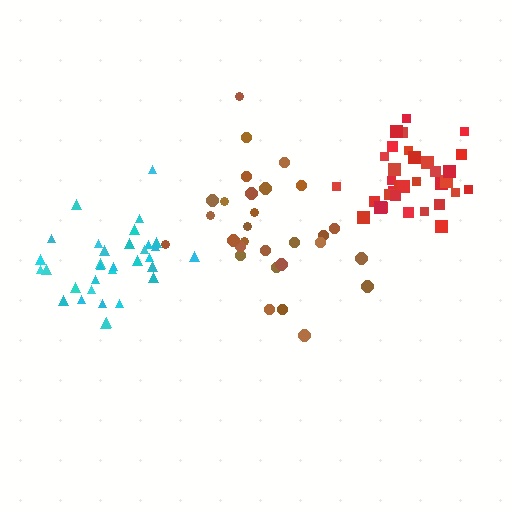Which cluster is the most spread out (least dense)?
Brown.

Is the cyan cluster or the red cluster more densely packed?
Red.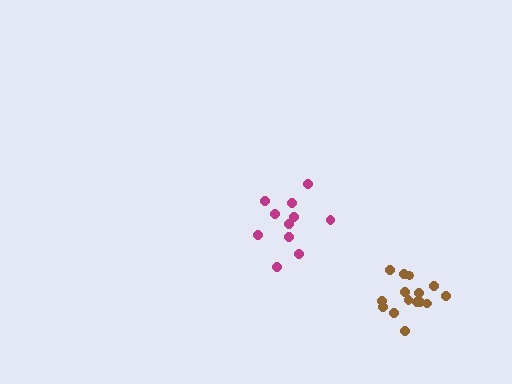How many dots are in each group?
Group 1: 15 dots, Group 2: 11 dots (26 total).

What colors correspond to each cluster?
The clusters are colored: brown, magenta.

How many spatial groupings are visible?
There are 2 spatial groupings.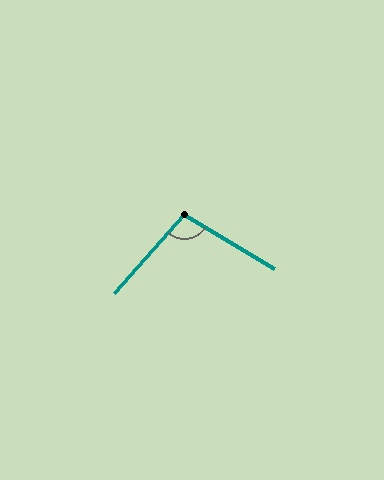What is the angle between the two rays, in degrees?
Approximately 100 degrees.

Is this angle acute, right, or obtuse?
It is obtuse.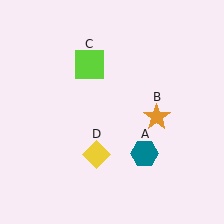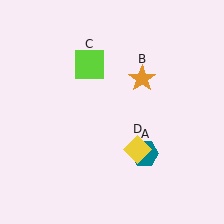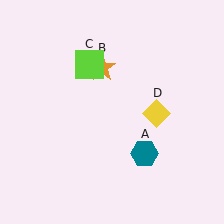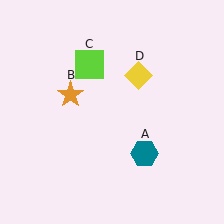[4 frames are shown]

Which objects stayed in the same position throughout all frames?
Teal hexagon (object A) and lime square (object C) remained stationary.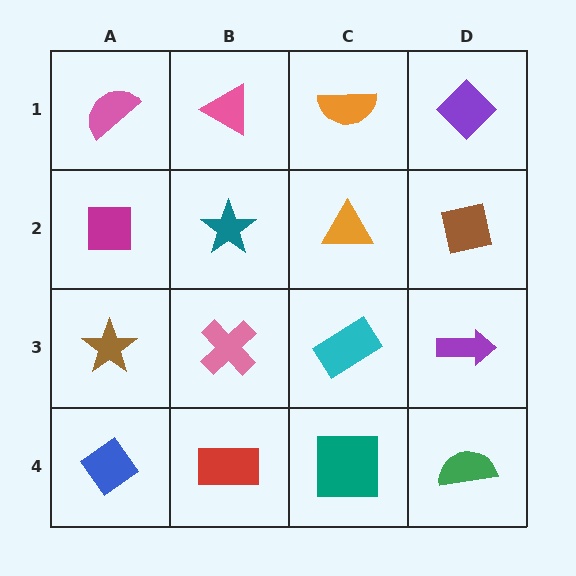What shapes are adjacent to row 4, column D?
A purple arrow (row 3, column D), a teal square (row 4, column C).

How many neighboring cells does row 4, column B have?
3.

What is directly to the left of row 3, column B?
A brown star.